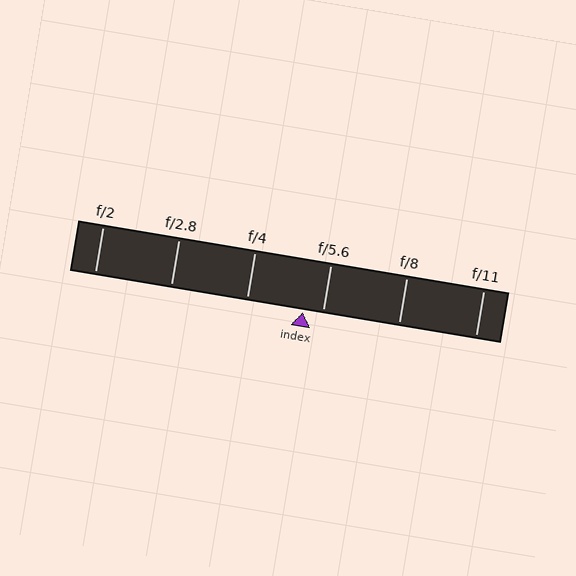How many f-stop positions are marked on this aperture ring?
There are 6 f-stop positions marked.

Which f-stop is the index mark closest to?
The index mark is closest to f/5.6.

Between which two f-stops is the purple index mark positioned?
The index mark is between f/4 and f/5.6.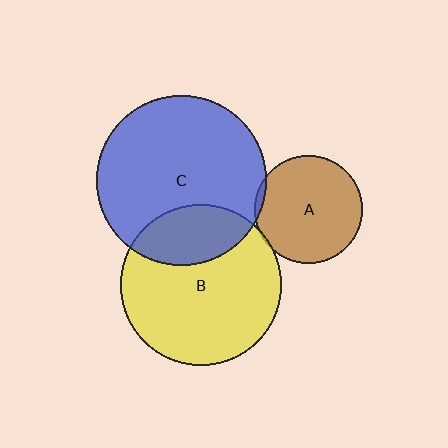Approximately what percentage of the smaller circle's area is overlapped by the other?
Approximately 5%.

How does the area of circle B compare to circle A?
Approximately 2.2 times.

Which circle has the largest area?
Circle C (blue).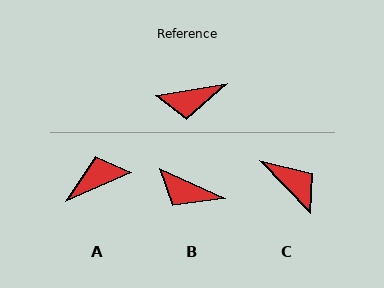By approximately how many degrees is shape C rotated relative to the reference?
Approximately 125 degrees counter-clockwise.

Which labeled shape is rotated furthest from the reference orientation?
A, about 166 degrees away.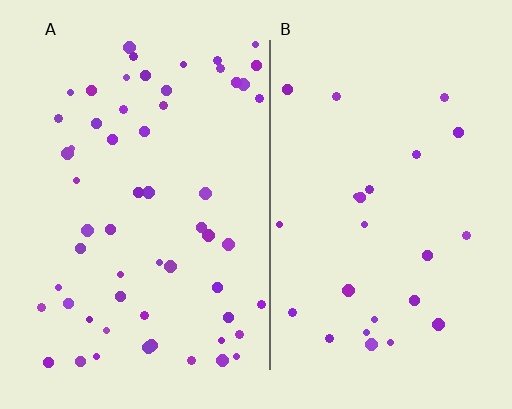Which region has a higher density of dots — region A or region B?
A (the left).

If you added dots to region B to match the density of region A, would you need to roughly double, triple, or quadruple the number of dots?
Approximately double.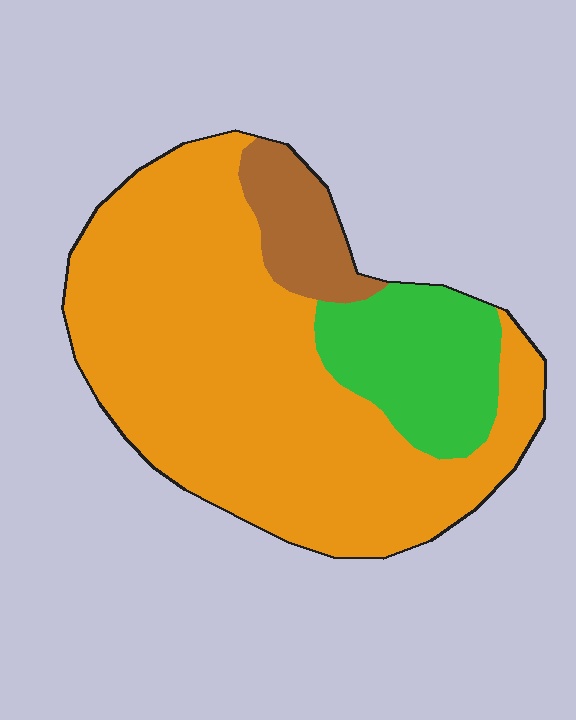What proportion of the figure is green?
Green covers about 20% of the figure.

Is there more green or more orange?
Orange.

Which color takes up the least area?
Brown, at roughly 10%.